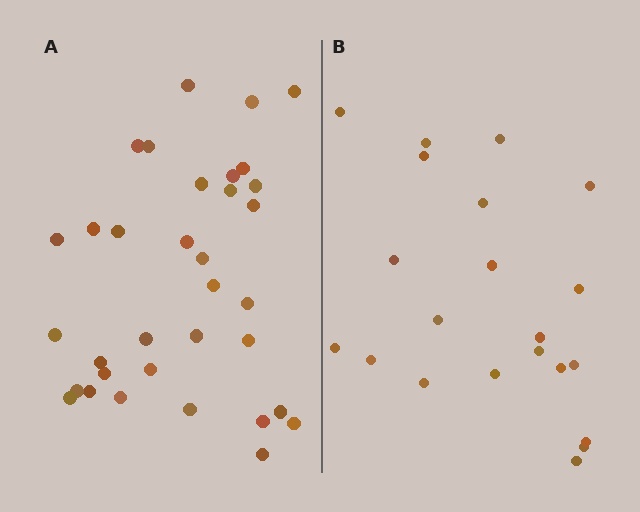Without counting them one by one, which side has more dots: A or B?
Region A (the left region) has more dots.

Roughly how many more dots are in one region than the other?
Region A has approximately 15 more dots than region B.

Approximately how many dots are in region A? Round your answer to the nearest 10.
About 30 dots. (The exact count is 34, which rounds to 30.)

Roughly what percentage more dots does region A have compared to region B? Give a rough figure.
About 60% more.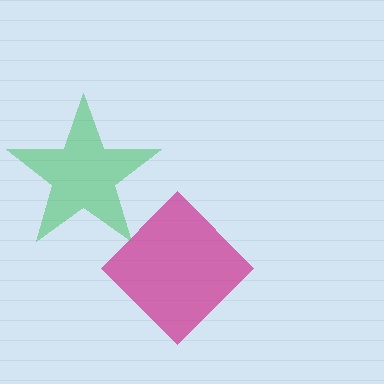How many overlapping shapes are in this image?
There are 2 overlapping shapes in the image.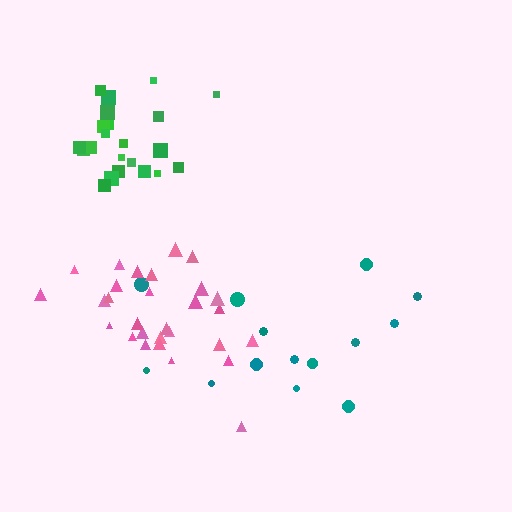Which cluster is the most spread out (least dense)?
Teal.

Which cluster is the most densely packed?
Green.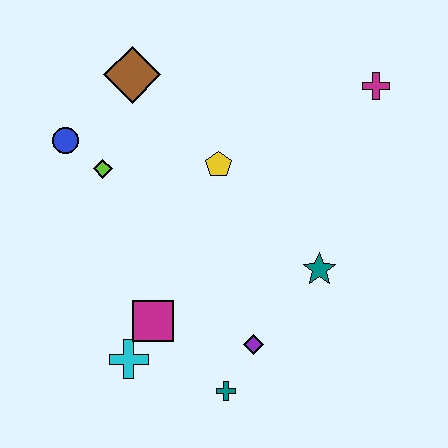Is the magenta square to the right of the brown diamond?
Yes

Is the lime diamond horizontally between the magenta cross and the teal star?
No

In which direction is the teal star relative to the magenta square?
The teal star is to the right of the magenta square.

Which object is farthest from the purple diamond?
The brown diamond is farthest from the purple diamond.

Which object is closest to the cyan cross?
The magenta square is closest to the cyan cross.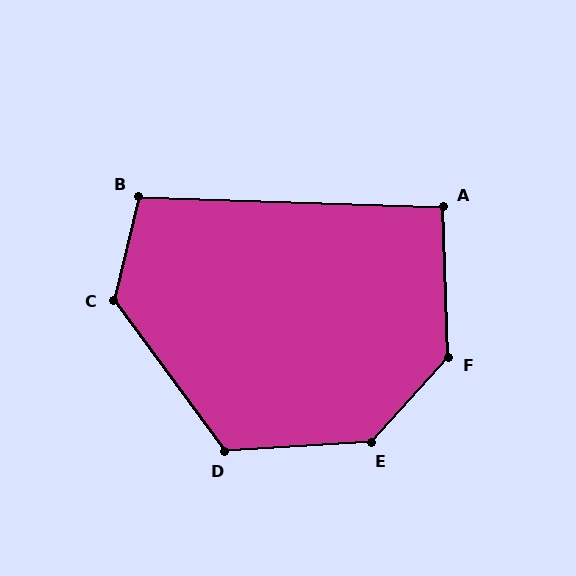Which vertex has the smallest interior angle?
A, at approximately 94 degrees.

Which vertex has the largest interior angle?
E, at approximately 136 degrees.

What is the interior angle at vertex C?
Approximately 130 degrees (obtuse).